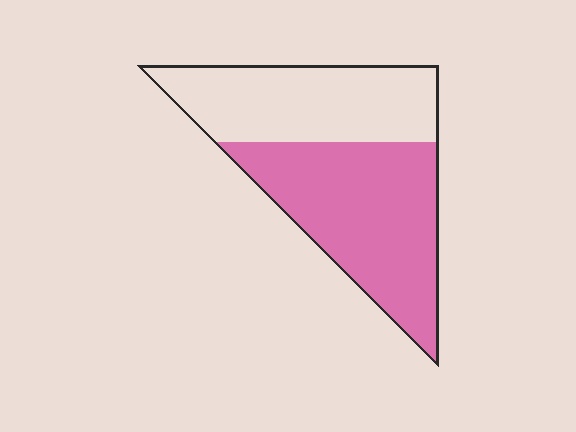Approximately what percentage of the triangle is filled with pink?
Approximately 55%.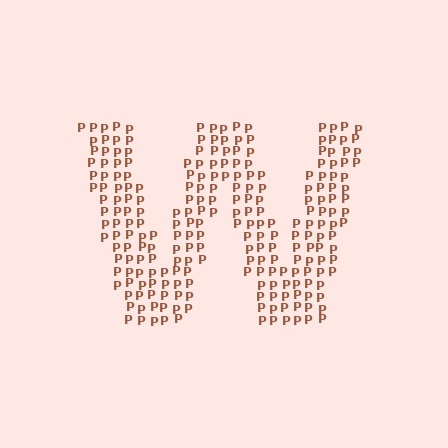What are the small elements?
The small elements are letter P's.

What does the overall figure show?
The overall figure shows the letter W.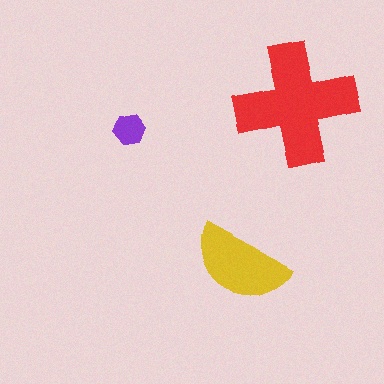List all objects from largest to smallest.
The red cross, the yellow semicircle, the purple hexagon.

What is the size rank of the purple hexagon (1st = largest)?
3rd.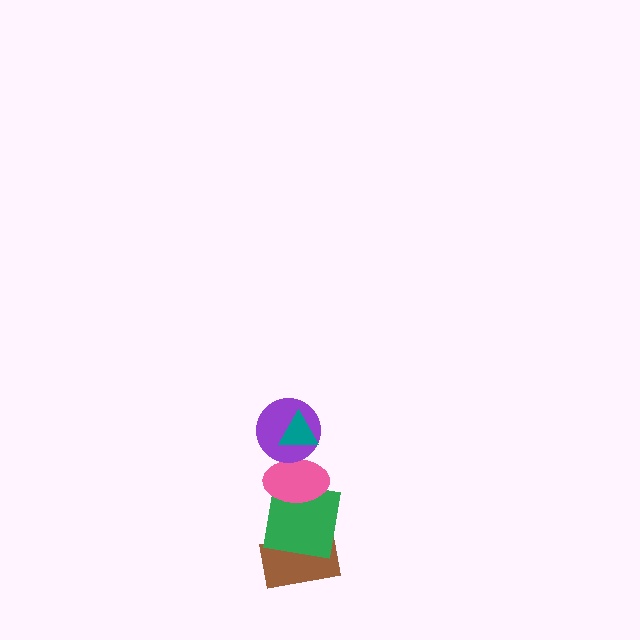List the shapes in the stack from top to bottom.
From top to bottom: the teal triangle, the purple circle, the pink ellipse, the green square, the brown rectangle.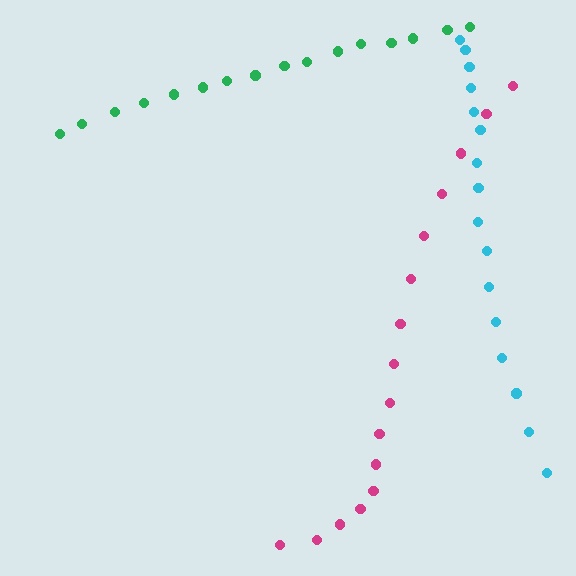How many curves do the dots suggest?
There are 3 distinct paths.